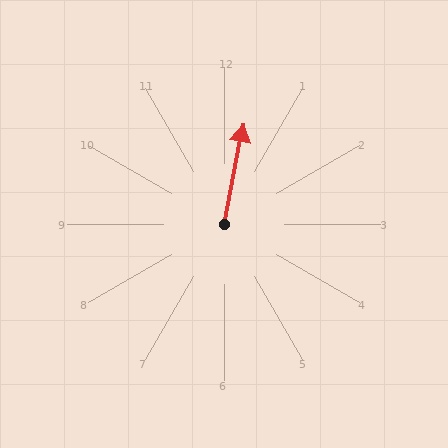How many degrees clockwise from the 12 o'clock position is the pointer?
Approximately 11 degrees.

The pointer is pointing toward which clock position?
Roughly 12 o'clock.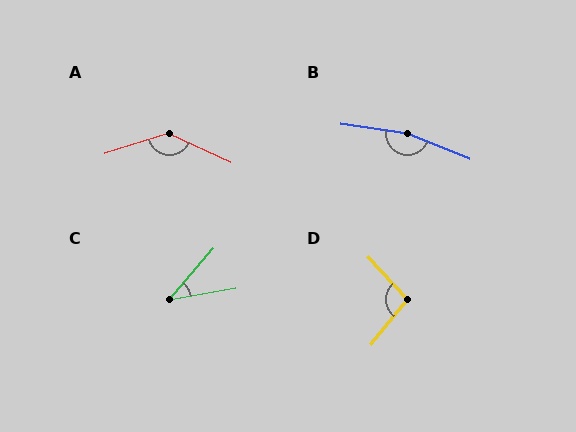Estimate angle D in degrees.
Approximately 98 degrees.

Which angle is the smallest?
C, at approximately 39 degrees.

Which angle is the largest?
B, at approximately 165 degrees.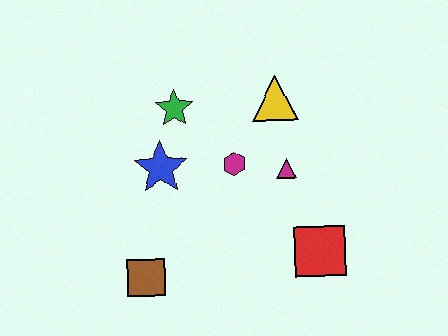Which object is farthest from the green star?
The red square is farthest from the green star.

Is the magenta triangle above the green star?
No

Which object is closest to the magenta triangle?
The magenta hexagon is closest to the magenta triangle.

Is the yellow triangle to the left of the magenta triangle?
Yes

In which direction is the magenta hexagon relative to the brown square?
The magenta hexagon is above the brown square.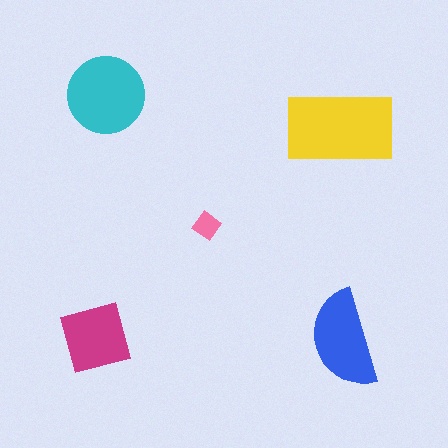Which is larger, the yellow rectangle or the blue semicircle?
The yellow rectangle.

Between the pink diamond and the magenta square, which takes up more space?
The magenta square.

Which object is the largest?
The yellow rectangle.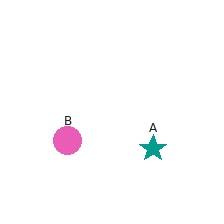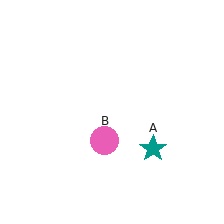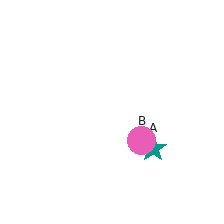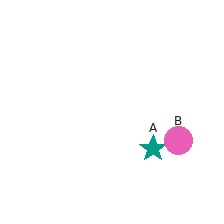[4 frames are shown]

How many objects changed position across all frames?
1 object changed position: pink circle (object B).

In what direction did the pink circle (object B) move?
The pink circle (object B) moved right.